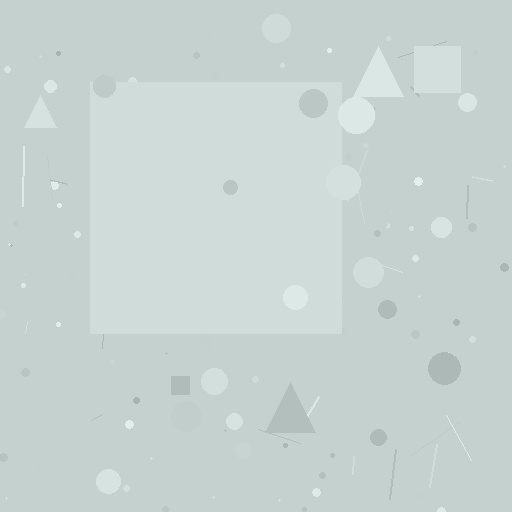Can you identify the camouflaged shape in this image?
The camouflaged shape is a square.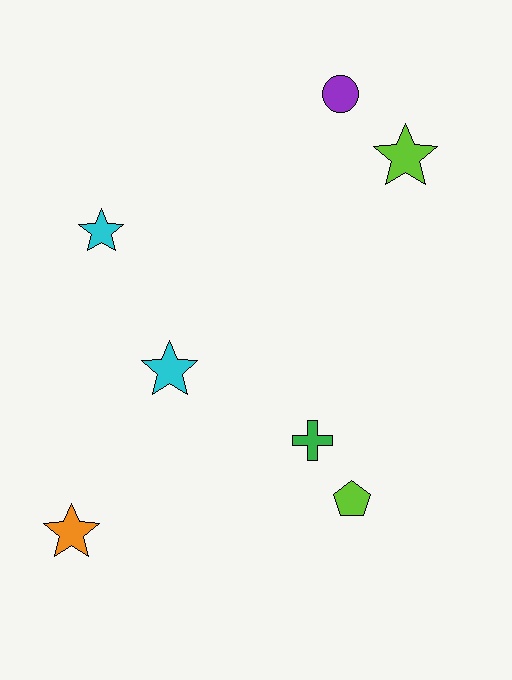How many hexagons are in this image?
There are no hexagons.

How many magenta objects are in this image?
There are no magenta objects.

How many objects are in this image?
There are 7 objects.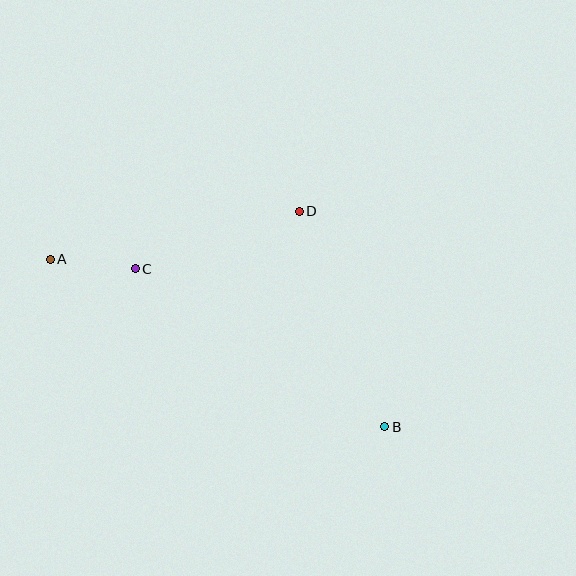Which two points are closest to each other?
Points A and C are closest to each other.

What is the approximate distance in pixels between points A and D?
The distance between A and D is approximately 254 pixels.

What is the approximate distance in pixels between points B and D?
The distance between B and D is approximately 232 pixels.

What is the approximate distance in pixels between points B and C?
The distance between B and C is approximately 296 pixels.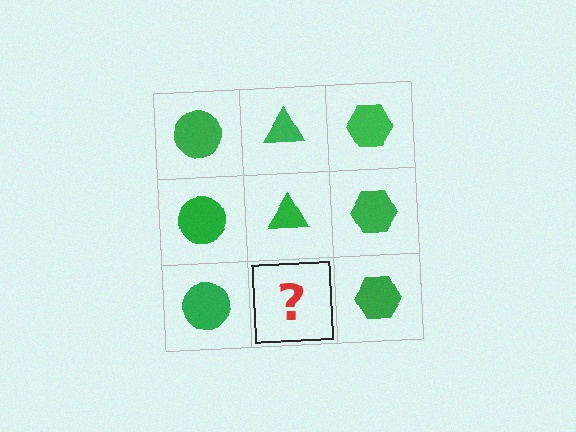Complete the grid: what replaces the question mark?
The question mark should be replaced with a green triangle.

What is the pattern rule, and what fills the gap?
The rule is that each column has a consistent shape. The gap should be filled with a green triangle.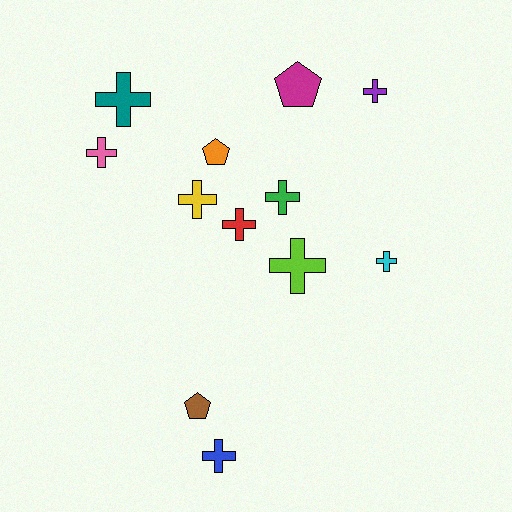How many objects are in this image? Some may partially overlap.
There are 12 objects.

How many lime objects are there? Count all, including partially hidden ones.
There is 1 lime object.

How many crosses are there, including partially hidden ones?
There are 9 crosses.